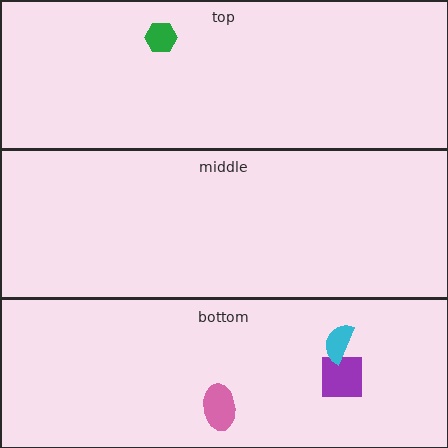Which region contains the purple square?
The bottom region.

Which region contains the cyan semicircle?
The bottom region.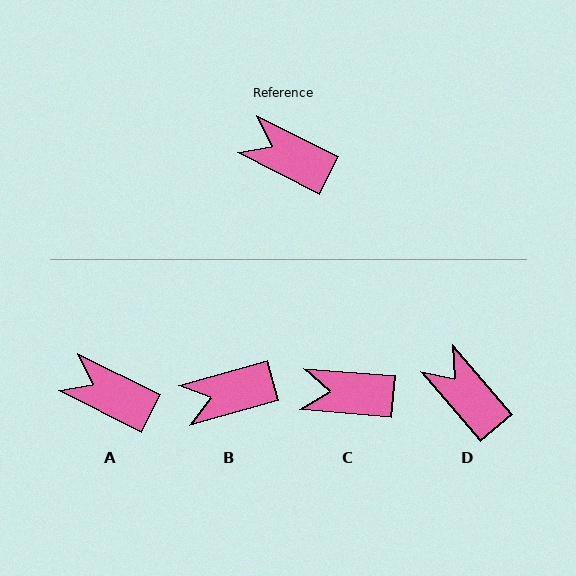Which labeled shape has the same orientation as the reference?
A.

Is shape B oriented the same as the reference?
No, it is off by about 42 degrees.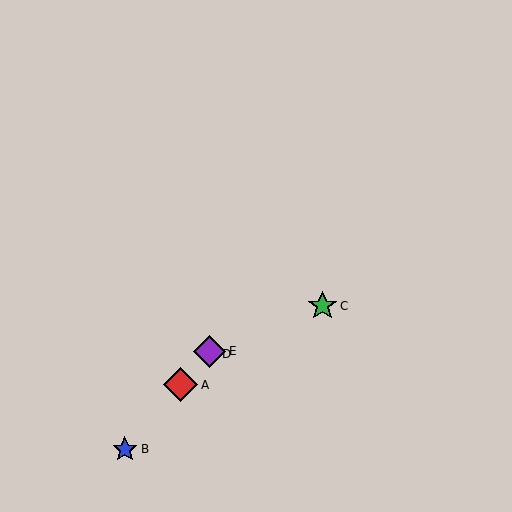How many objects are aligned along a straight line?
4 objects (A, B, D, E) are aligned along a straight line.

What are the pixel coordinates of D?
Object D is at (207, 354).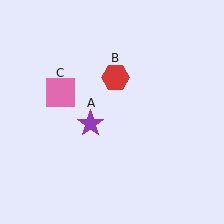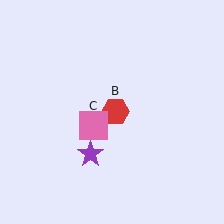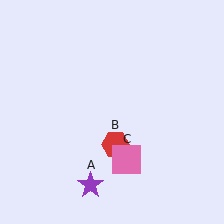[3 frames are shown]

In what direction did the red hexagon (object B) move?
The red hexagon (object B) moved down.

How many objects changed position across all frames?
3 objects changed position: purple star (object A), red hexagon (object B), pink square (object C).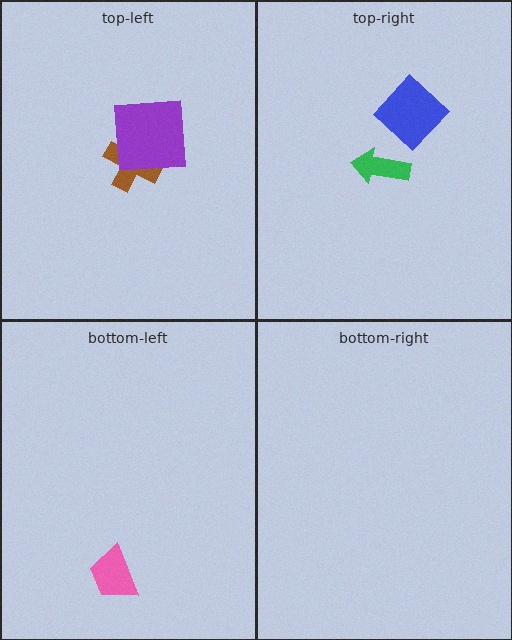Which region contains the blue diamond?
The top-right region.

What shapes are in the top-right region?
The blue diamond, the green arrow.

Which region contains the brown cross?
The top-left region.